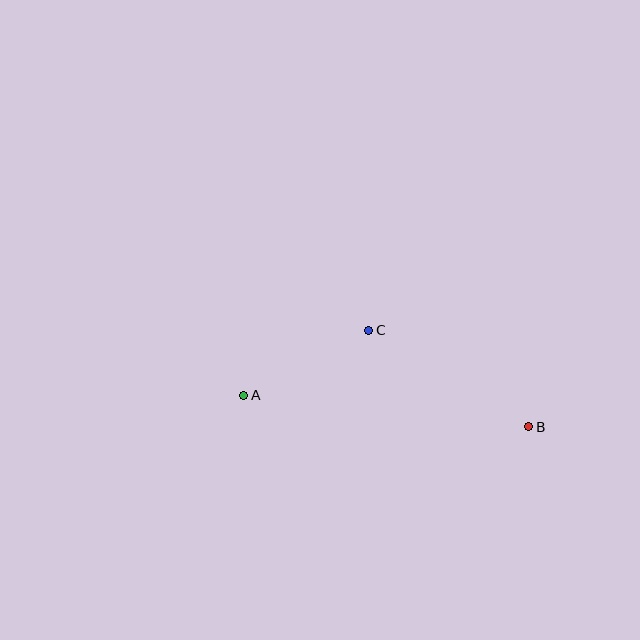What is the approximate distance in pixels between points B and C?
The distance between B and C is approximately 187 pixels.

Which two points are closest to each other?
Points A and C are closest to each other.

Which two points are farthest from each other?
Points A and B are farthest from each other.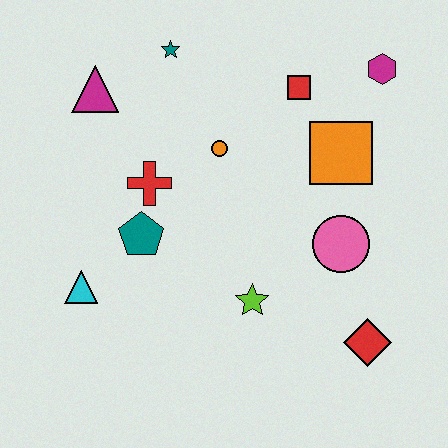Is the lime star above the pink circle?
No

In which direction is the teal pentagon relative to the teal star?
The teal pentagon is below the teal star.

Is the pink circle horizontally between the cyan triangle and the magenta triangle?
No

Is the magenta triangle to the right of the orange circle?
No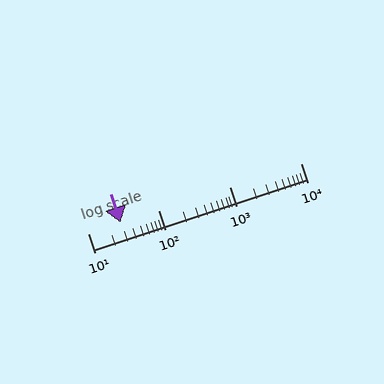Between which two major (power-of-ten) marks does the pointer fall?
The pointer is between 10 and 100.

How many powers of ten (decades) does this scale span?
The scale spans 3 decades, from 10 to 10000.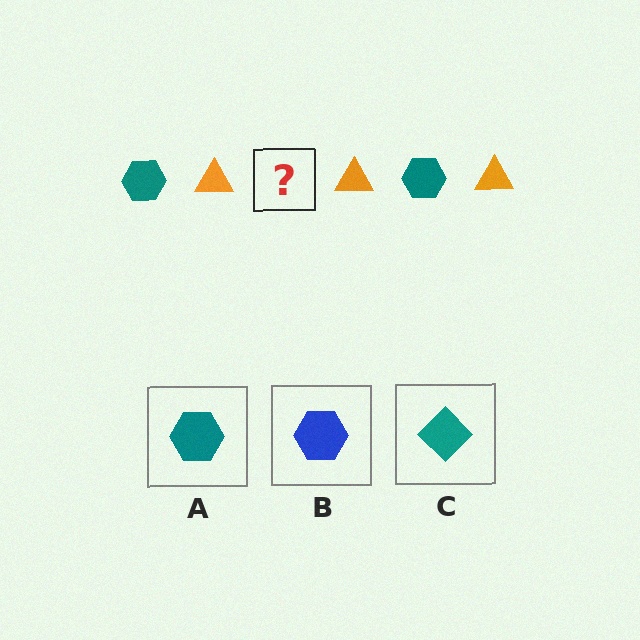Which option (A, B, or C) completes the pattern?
A.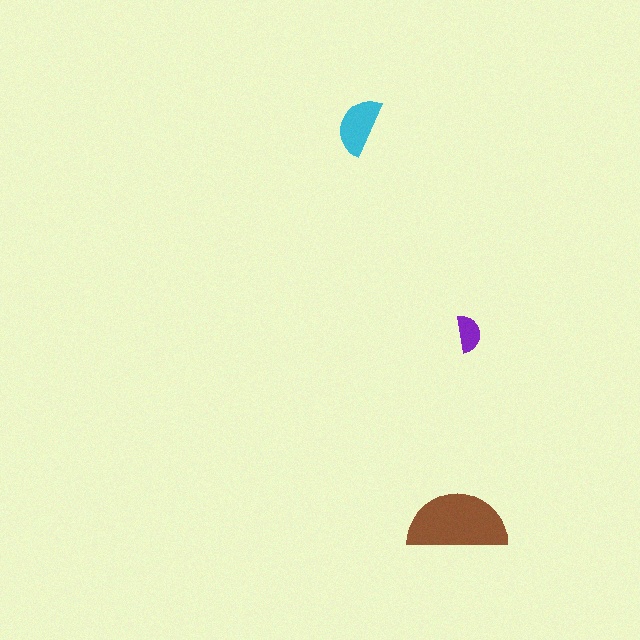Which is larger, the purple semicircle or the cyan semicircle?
The cyan one.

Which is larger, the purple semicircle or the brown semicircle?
The brown one.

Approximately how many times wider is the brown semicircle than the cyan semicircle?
About 1.5 times wider.